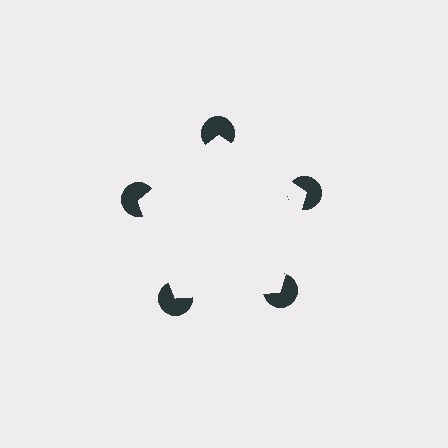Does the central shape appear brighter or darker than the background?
It typically appears slightly brighter than the background, even though no actual brightness change is drawn.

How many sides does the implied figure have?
5 sides.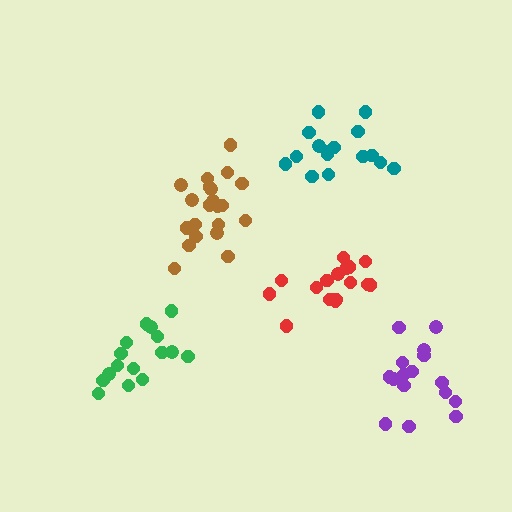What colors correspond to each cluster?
The clusters are colored: red, brown, purple, teal, green.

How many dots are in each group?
Group 1: 16 dots, Group 2: 21 dots, Group 3: 16 dots, Group 4: 16 dots, Group 5: 16 dots (85 total).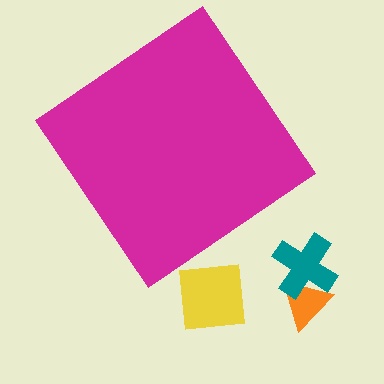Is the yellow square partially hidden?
No, the yellow square is fully visible.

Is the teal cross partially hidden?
No, the teal cross is fully visible.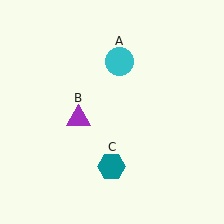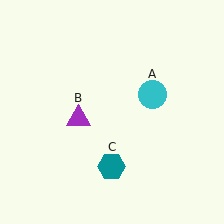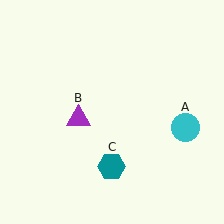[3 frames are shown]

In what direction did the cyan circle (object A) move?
The cyan circle (object A) moved down and to the right.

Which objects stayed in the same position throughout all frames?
Purple triangle (object B) and teal hexagon (object C) remained stationary.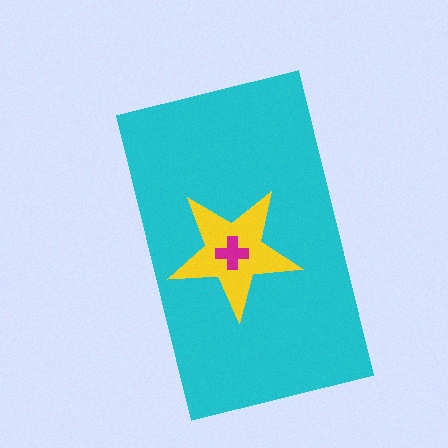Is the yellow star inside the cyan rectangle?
Yes.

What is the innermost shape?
The magenta cross.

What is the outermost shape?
The cyan rectangle.